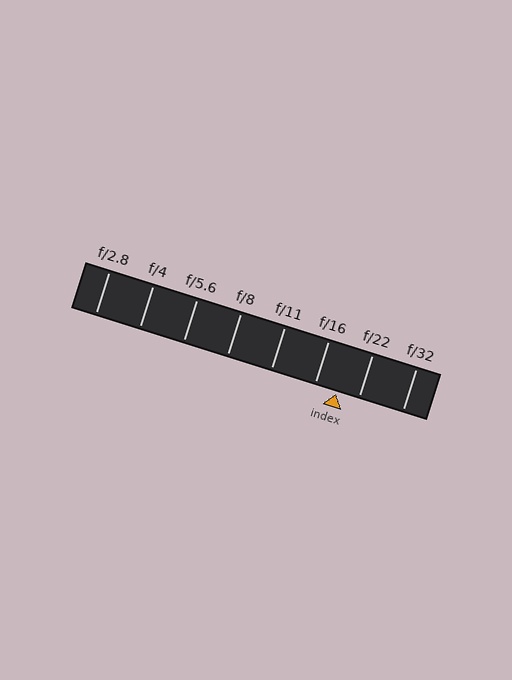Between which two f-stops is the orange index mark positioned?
The index mark is between f/16 and f/22.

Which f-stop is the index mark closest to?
The index mark is closest to f/22.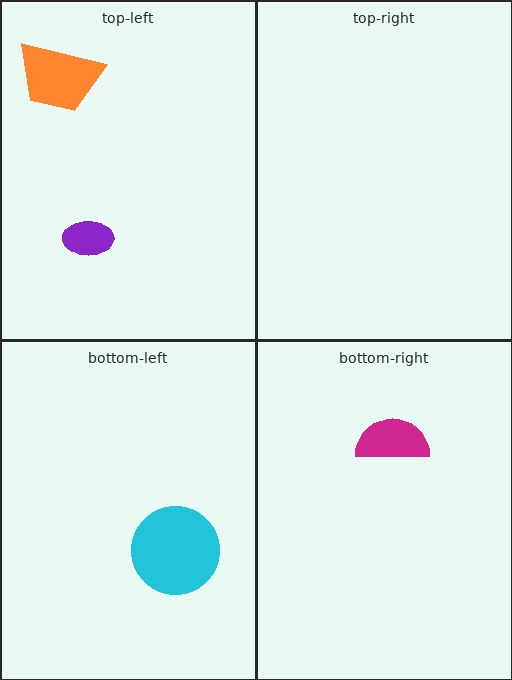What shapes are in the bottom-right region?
The magenta semicircle.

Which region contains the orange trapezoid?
The top-left region.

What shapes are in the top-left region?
The orange trapezoid, the purple ellipse.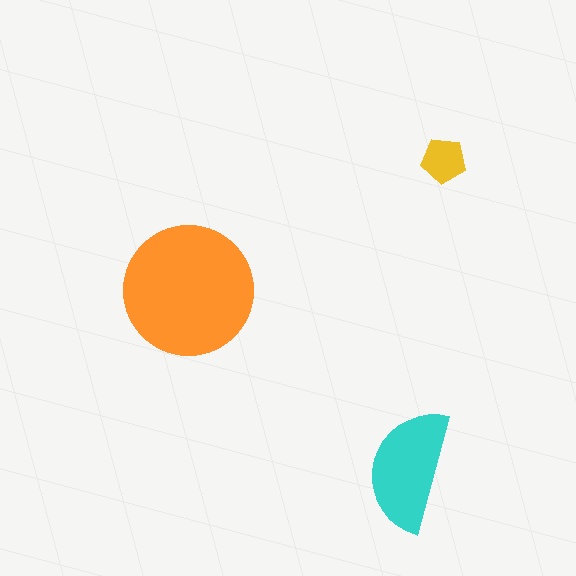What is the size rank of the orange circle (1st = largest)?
1st.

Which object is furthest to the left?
The orange circle is leftmost.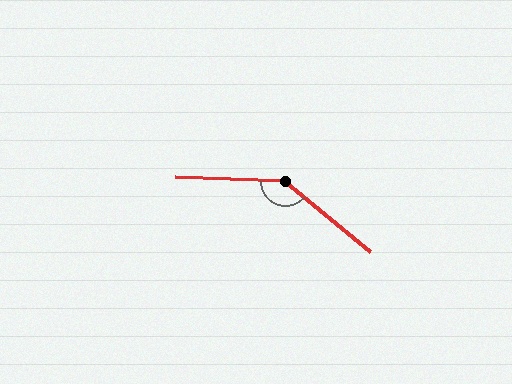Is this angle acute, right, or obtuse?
It is obtuse.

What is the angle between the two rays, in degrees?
Approximately 143 degrees.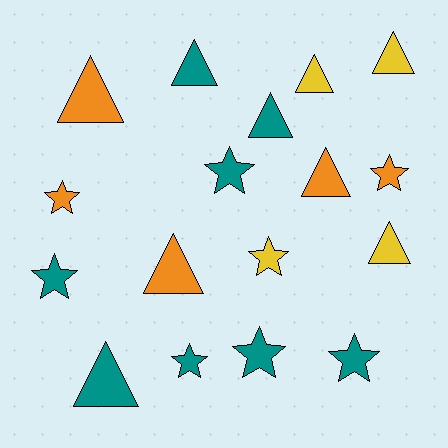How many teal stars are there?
There are 5 teal stars.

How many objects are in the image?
There are 17 objects.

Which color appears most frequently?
Teal, with 8 objects.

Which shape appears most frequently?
Triangle, with 9 objects.